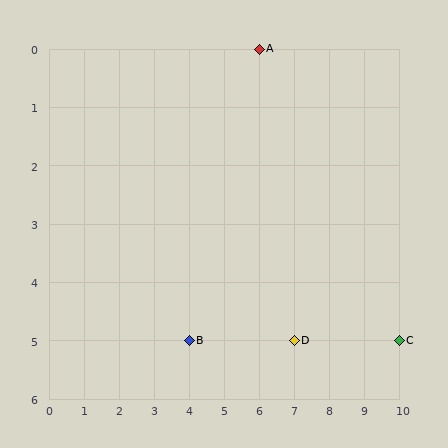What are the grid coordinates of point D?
Point D is at grid coordinates (7, 5).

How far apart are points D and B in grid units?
Points D and B are 3 columns apart.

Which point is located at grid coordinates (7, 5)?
Point D is at (7, 5).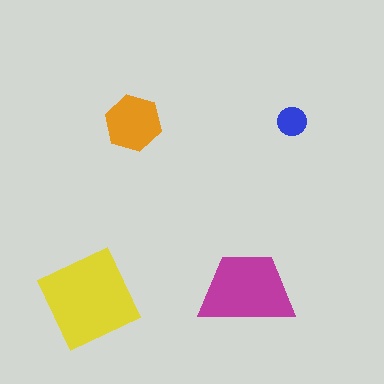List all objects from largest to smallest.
The yellow square, the magenta trapezoid, the orange hexagon, the blue circle.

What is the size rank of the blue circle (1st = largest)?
4th.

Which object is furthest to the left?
The yellow square is leftmost.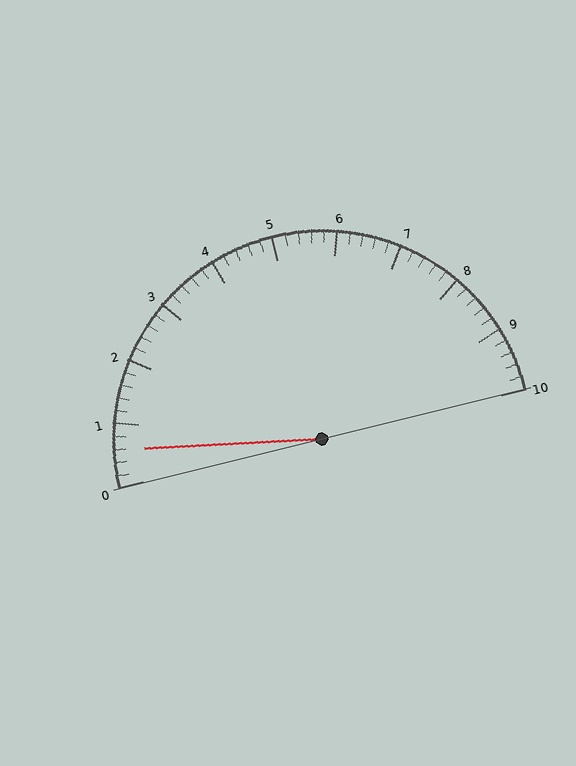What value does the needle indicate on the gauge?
The needle indicates approximately 0.6.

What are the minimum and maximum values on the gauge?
The gauge ranges from 0 to 10.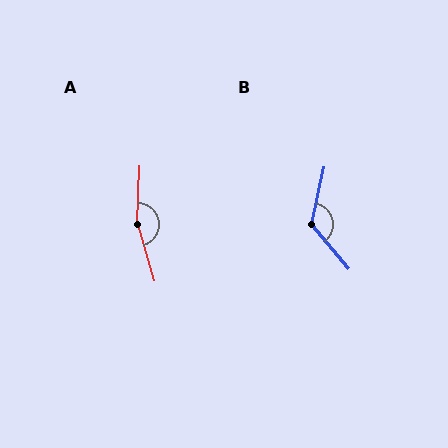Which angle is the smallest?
B, at approximately 128 degrees.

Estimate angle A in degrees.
Approximately 161 degrees.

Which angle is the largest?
A, at approximately 161 degrees.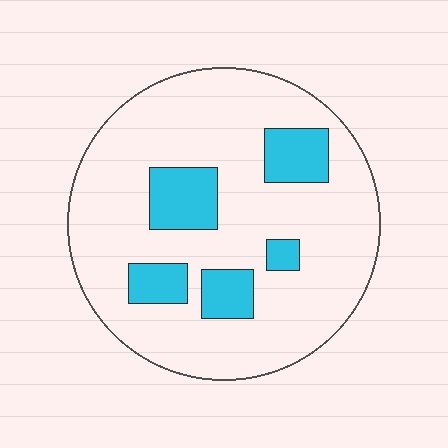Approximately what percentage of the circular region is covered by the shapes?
Approximately 20%.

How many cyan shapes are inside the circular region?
5.